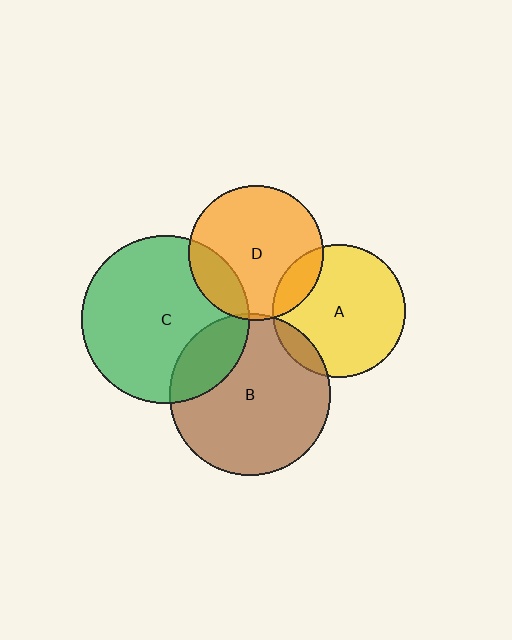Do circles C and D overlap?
Yes.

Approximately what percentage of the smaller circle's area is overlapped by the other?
Approximately 20%.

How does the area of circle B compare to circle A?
Approximately 1.5 times.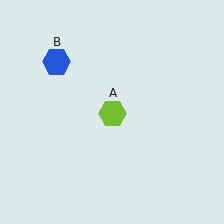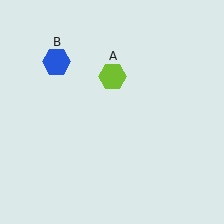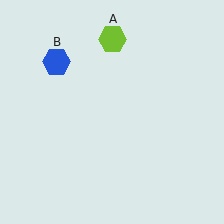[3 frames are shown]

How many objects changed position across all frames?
1 object changed position: lime hexagon (object A).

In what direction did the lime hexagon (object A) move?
The lime hexagon (object A) moved up.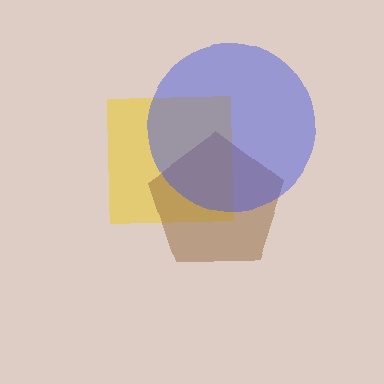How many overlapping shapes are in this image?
There are 3 overlapping shapes in the image.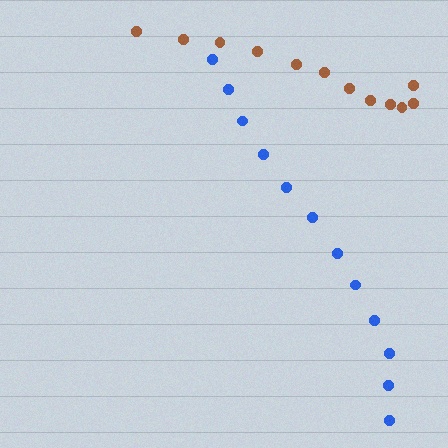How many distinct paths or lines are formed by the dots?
There are 2 distinct paths.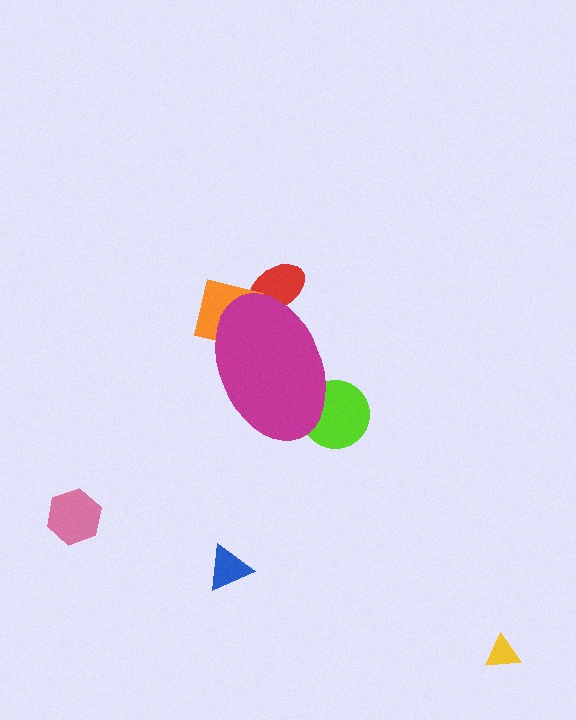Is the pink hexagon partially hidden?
No, the pink hexagon is fully visible.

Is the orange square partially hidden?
Yes, the orange square is partially hidden behind the magenta ellipse.